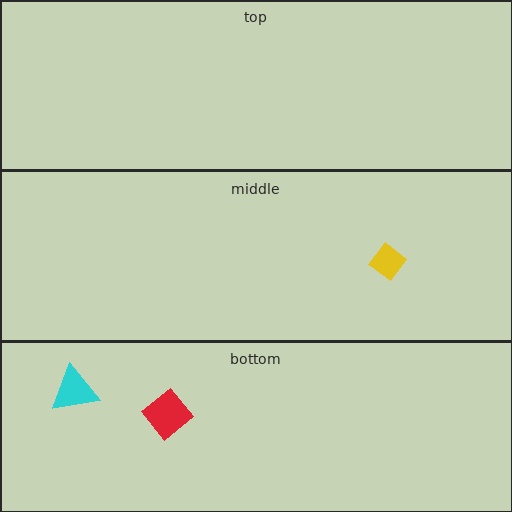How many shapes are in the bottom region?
2.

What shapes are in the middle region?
The yellow diamond.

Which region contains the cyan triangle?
The bottom region.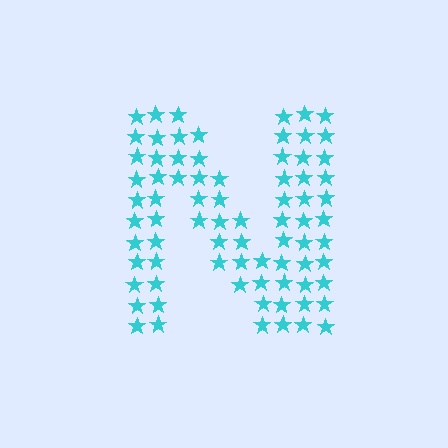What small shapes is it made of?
It is made of small stars.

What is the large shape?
The large shape is the letter N.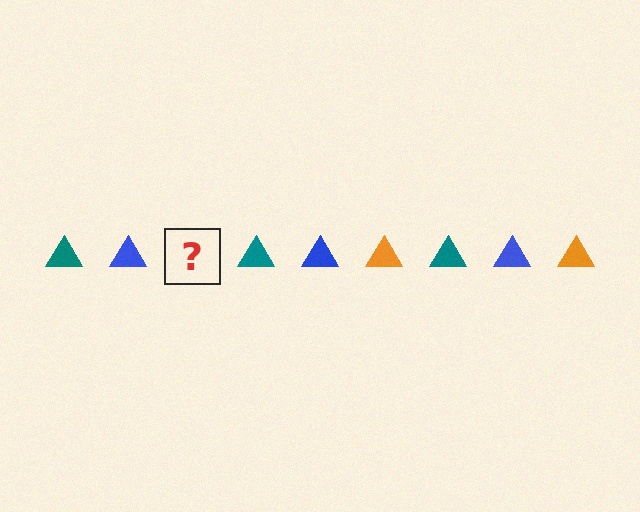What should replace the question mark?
The question mark should be replaced with an orange triangle.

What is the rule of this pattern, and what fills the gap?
The rule is that the pattern cycles through teal, blue, orange triangles. The gap should be filled with an orange triangle.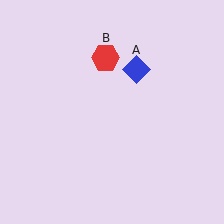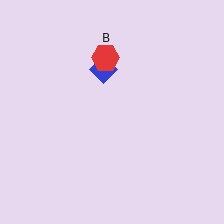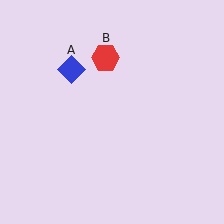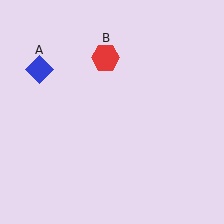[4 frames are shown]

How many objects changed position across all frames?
1 object changed position: blue diamond (object A).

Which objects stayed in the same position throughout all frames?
Red hexagon (object B) remained stationary.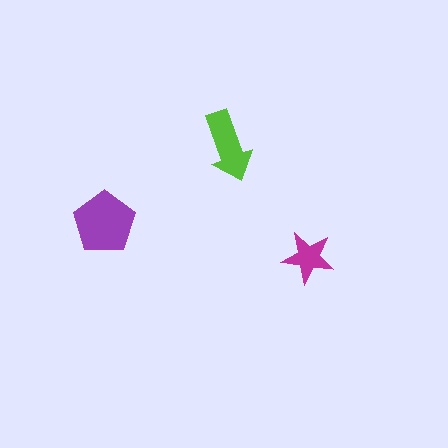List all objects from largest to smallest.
The purple pentagon, the lime arrow, the magenta star.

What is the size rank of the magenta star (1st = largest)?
3rd.